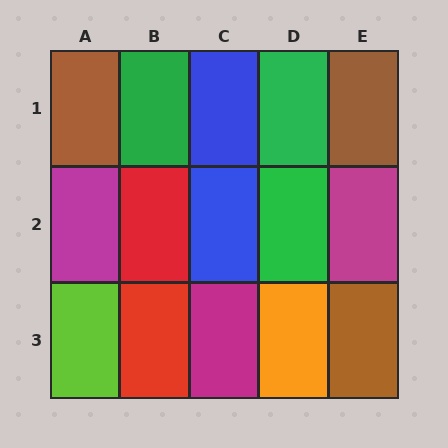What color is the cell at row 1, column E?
Brown.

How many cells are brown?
3 cells are brown.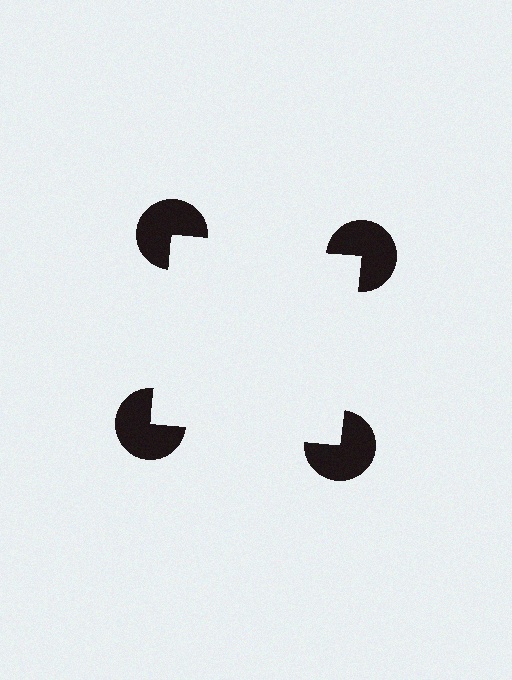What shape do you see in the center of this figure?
An illusory square — its edges are inferred from the aligned wedge cuts in the pac-man discs, not physically drawn.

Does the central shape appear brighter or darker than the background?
It typically appears slightly brighter than the background, even though no actual brightness change is drawn.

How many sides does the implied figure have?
4 sides.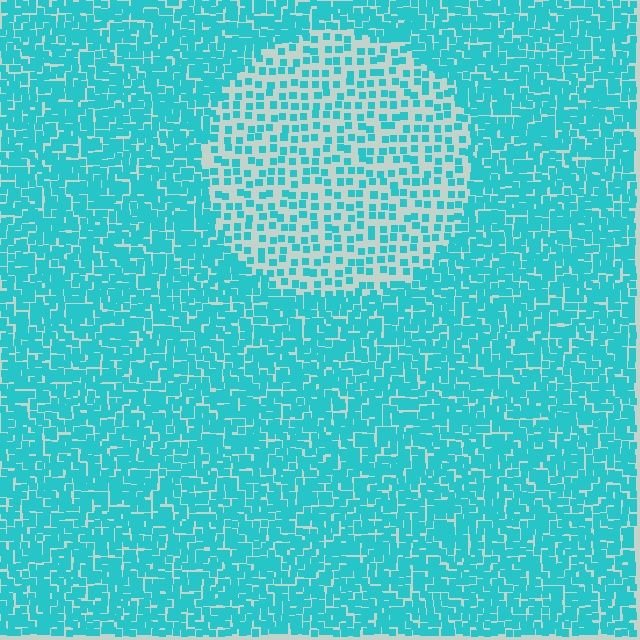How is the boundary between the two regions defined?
The boundary is defined by a change in element density (approximately 2.4x ratio). All elements are the same color, size, and shape.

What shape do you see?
I see a circle.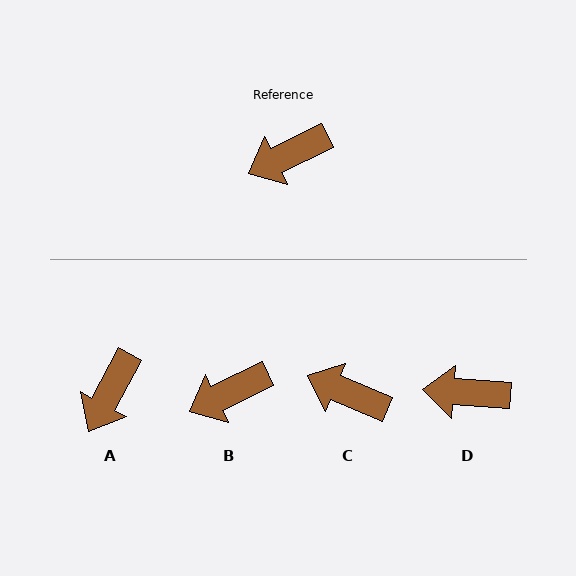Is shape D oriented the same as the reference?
No, it is off by about 30 degrees.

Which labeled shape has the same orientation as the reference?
B.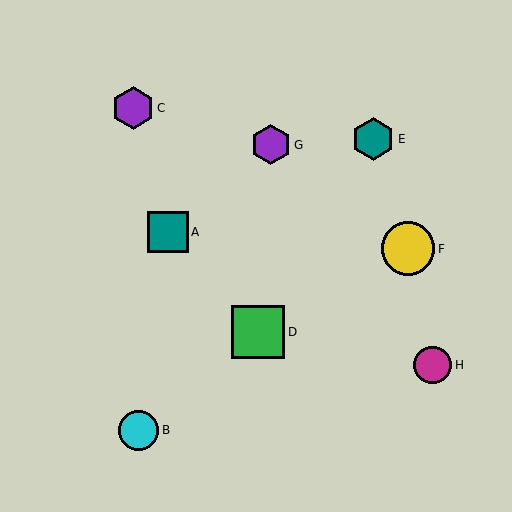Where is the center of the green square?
The center of the green square is at (258, 332).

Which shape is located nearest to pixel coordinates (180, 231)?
The teal square (labeled A) at (168, 232) is nearest to that location.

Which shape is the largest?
The yellow circle (labeled F) is the largest.